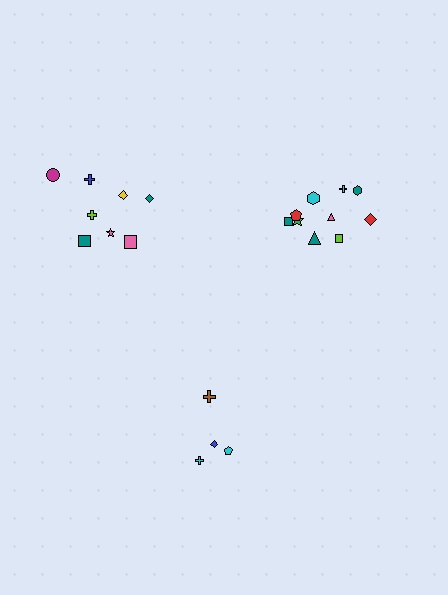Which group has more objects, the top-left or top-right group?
The top-right group.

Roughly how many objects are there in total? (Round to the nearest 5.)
Roughly 20 objects in total.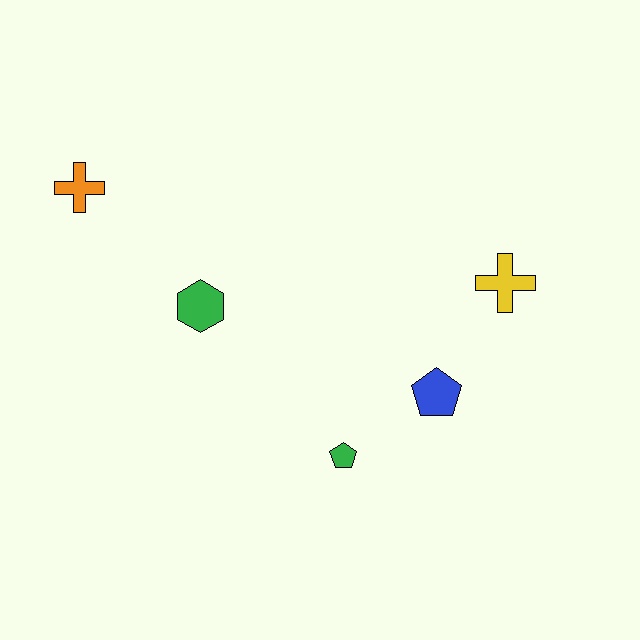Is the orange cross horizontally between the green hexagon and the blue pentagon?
No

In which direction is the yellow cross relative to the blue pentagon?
The yellow cross is above the blue pentagon.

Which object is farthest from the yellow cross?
The orange cross is farthest from the yellow cross.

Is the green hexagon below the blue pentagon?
No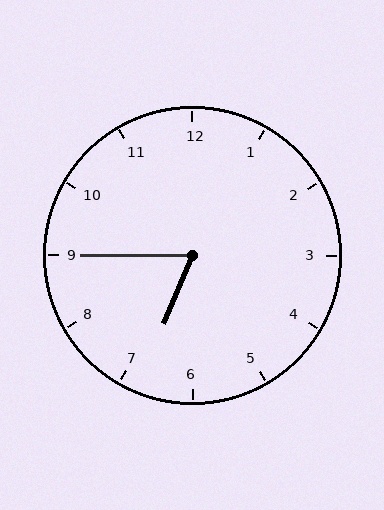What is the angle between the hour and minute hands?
Approximately 68 degrees.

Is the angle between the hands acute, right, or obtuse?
It is acute.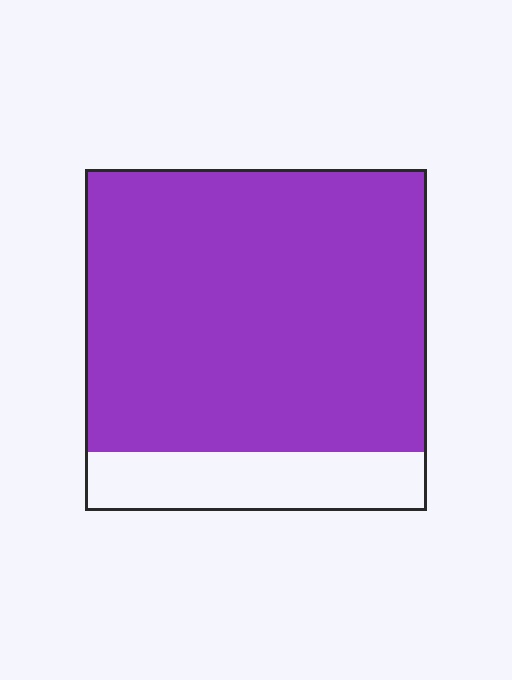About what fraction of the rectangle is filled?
About five sixths (5/6).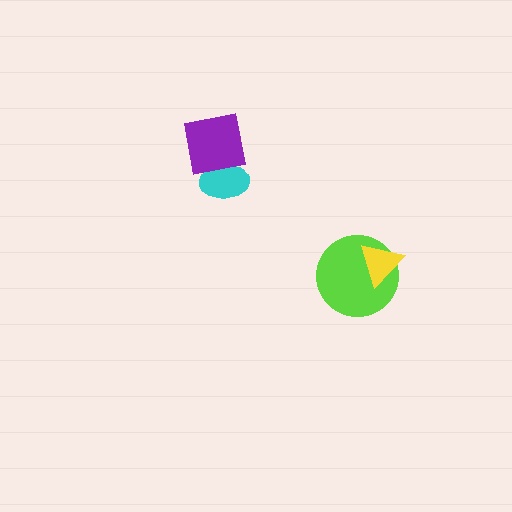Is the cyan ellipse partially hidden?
Yes, it is partially covered by another shape.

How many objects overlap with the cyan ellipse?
1 object overlaps with the cyan ellipse.